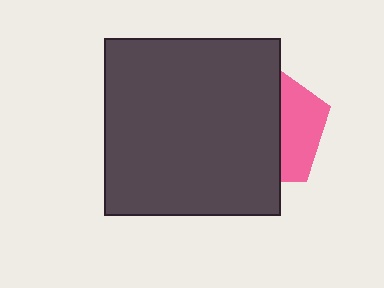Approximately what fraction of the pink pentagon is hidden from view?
Roughly 66% of the pink pentagon is hidden behind the dark gray square.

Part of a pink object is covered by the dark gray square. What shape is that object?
It is a pentagon.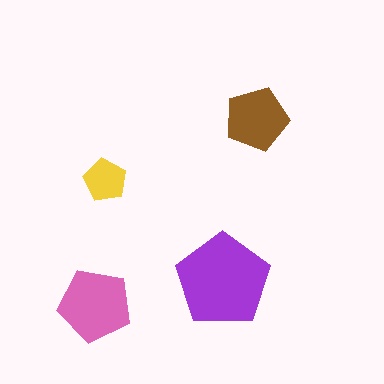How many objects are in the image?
There are 4 objects in the image.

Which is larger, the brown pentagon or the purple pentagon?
The purple one.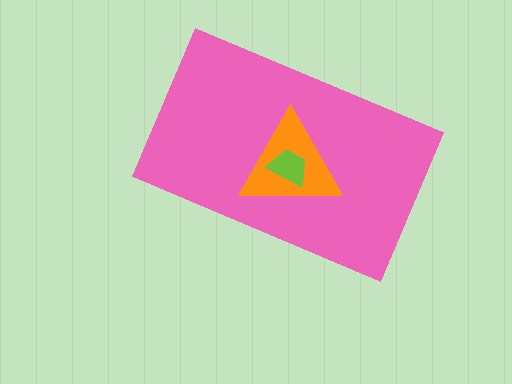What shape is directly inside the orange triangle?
The lime trapezoid.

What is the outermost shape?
The pink rectangle.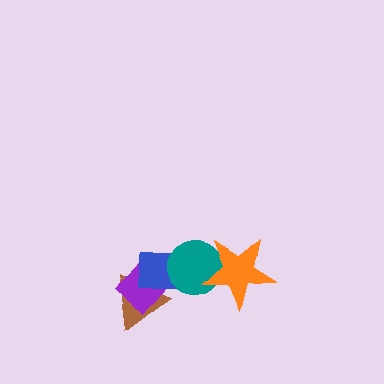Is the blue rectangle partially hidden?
Yes, it is partially covered by another shape.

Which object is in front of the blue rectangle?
The teal circle is in front of the blue rectangle.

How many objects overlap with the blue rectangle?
3 objects overlap with the blue rectangle.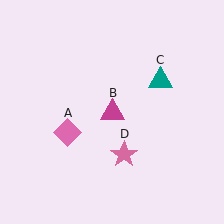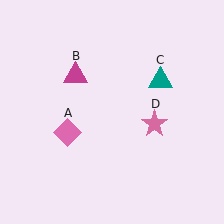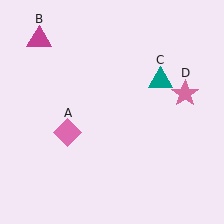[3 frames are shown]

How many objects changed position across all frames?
2 objects changed position: magenta triangle (object B), pink star (object D).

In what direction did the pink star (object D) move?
The pink star (object D) moved up and to the right.